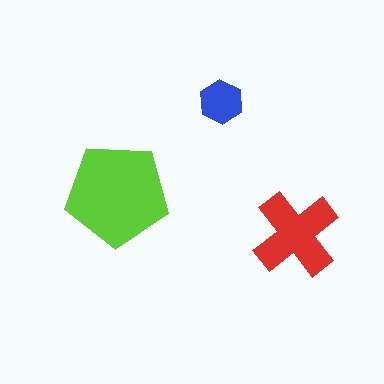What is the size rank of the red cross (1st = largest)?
2nd.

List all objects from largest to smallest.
The lime pentagon, the red cross, the blue hexagon.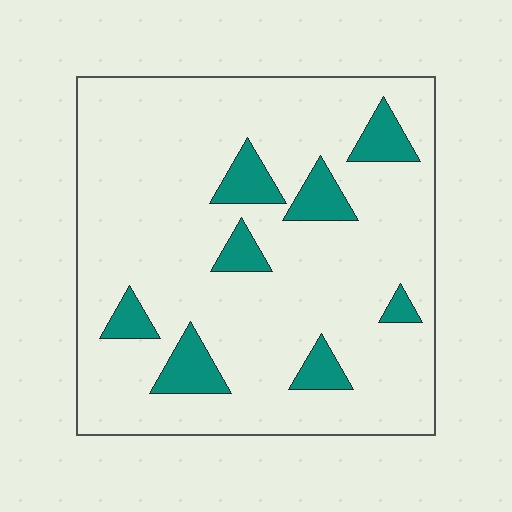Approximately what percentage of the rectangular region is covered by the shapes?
Approximately 15%.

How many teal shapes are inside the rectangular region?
8.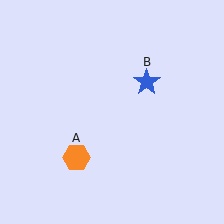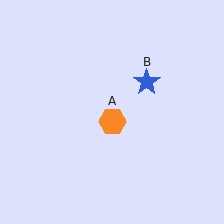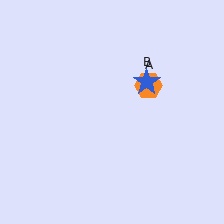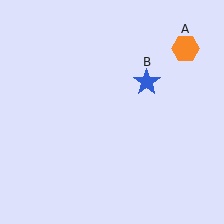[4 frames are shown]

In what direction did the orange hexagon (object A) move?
The orange hexagon (object A) moved up and to the right.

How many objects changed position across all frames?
1 object changed position: orange hexagon (object A).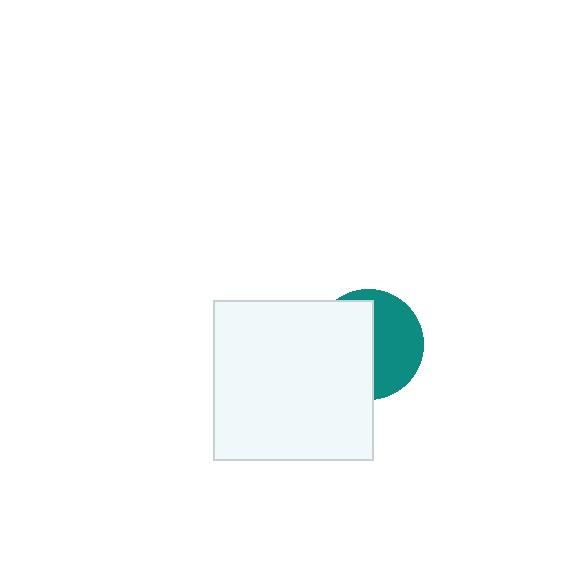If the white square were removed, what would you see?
You would see the complete teal circle.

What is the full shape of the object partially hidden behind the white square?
The partially hidden object is a teal circle.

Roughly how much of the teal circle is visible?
About half of it is visible (roughly 47%).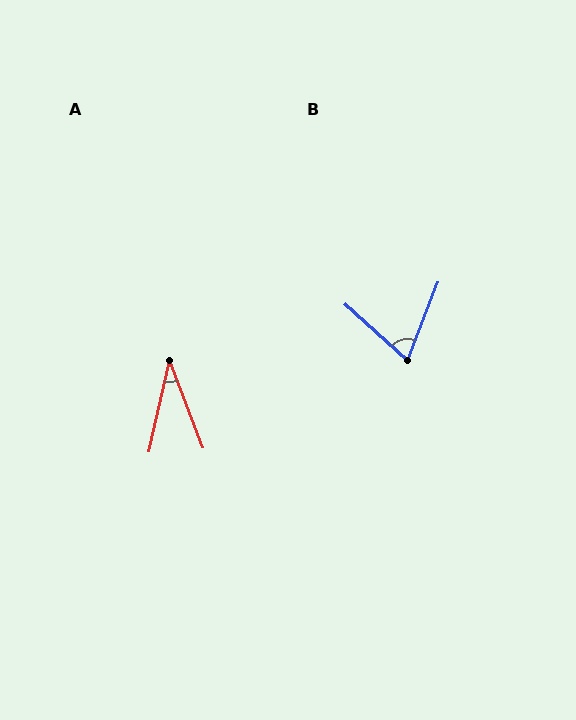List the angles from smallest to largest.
A (34°), B (69°).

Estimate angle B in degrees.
Approximately 69 degrees.